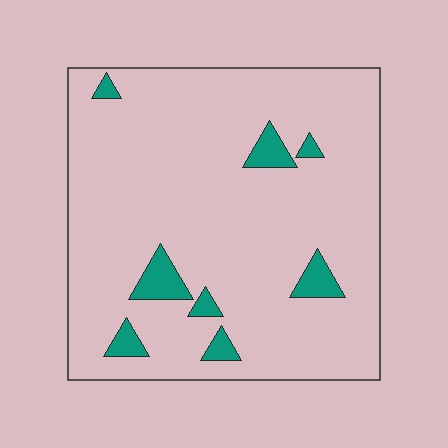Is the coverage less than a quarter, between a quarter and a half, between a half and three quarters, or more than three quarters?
Less than a quarter.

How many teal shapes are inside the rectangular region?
8.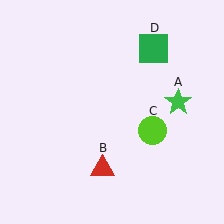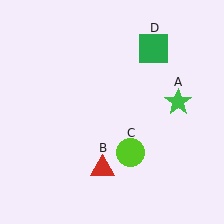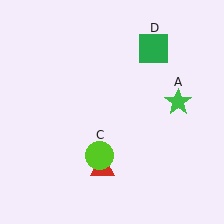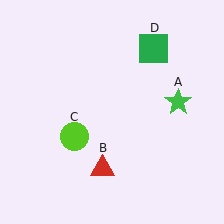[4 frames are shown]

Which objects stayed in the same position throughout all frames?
Green star (object A) and red triangle (object B) and green square (object D) remained stationary.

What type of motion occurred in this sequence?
The lime circle (object C) rotated clockwise around the center of the scene.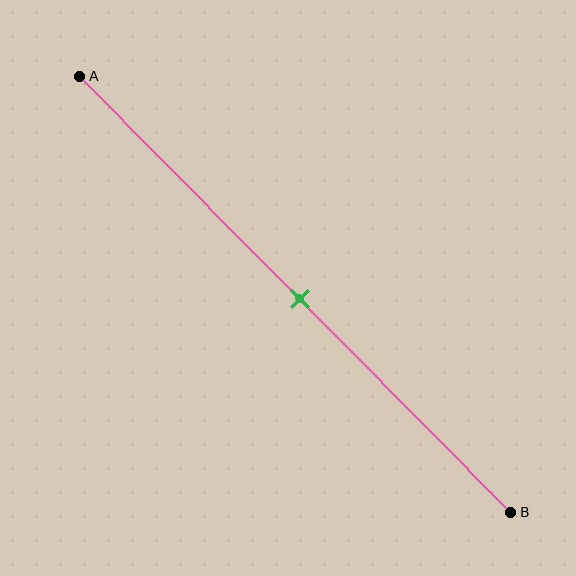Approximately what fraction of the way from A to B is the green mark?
The green mark is approximately 50% of the way from A to B.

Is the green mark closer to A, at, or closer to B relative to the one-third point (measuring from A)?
The green mark is closer to point B than the one-third point of segment AB.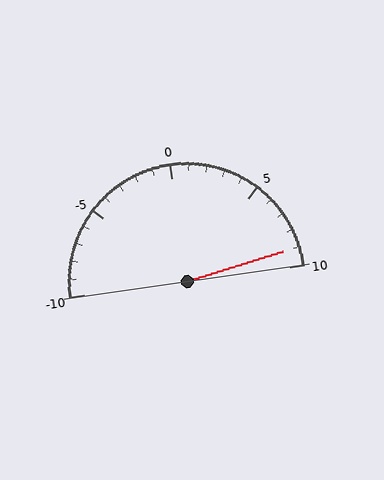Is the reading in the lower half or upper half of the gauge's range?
The reading is in the upper half of the range (-10 to 10).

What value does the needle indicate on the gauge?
The needle indicates approximately 9.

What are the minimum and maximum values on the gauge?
The gauge ranges from -10 to 10.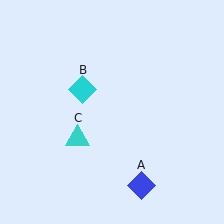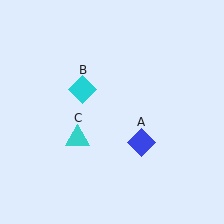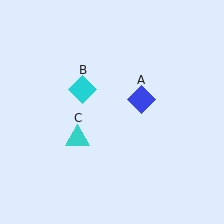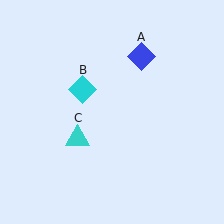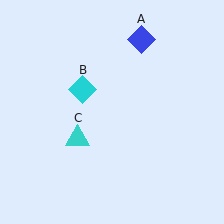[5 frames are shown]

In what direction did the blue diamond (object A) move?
The blue diamond (object A) moved up.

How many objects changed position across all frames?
1 object changed position: blue diamond (object A).